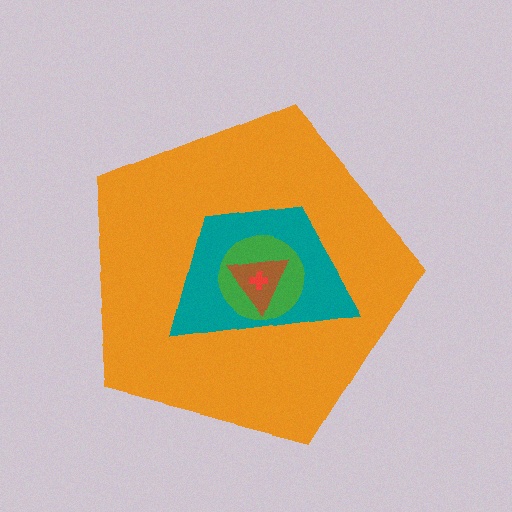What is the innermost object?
The red cross.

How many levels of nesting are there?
5.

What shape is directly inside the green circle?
The brown triangle.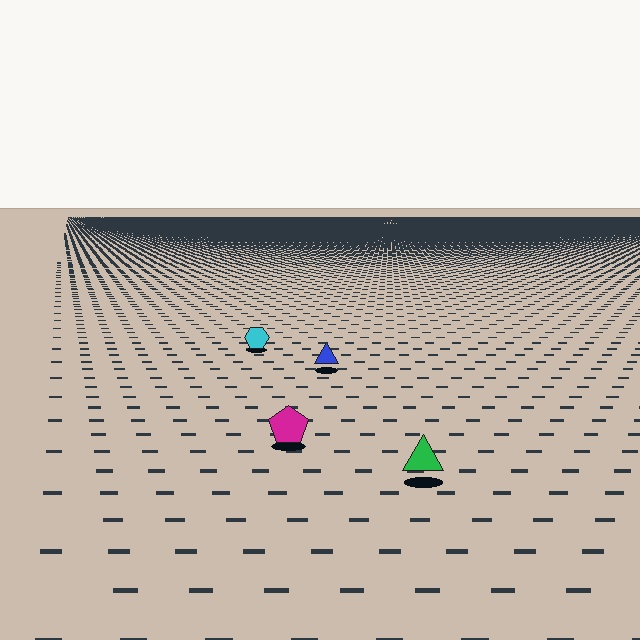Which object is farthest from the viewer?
The cyan hexagon is farthest from the viewer. It appears smaller and the ground texture around it is denser.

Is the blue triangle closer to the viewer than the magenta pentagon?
No. The magenta pentagon is closer — you can tell from the texture gradient: the ground texture is coarser near it.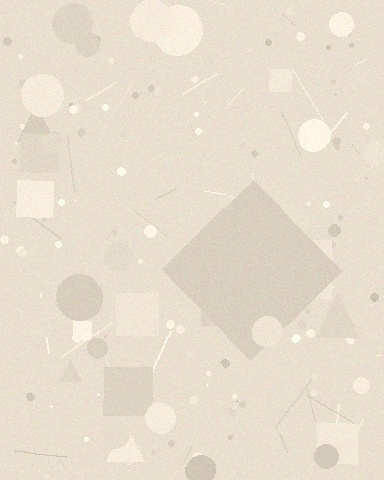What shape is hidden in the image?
A diamond is hidden in the image.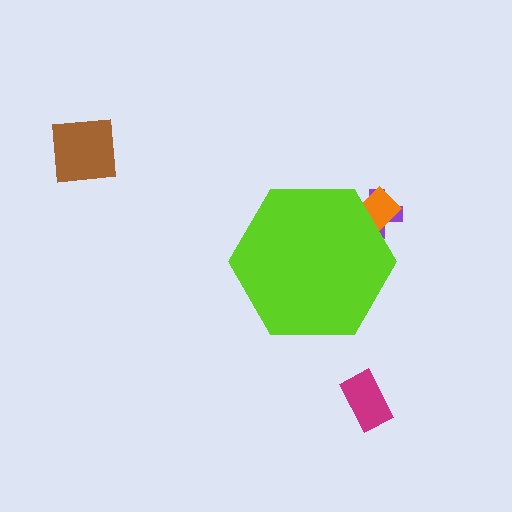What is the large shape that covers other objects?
A lime hexagon.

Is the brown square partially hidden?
No, the brown square is fully visible.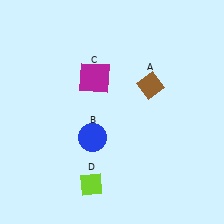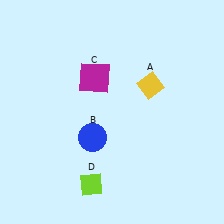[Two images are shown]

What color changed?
The diamond (A) changed from brown in Image 1 to yellow in Image 2.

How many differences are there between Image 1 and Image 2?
There is 1 difference between the two images.